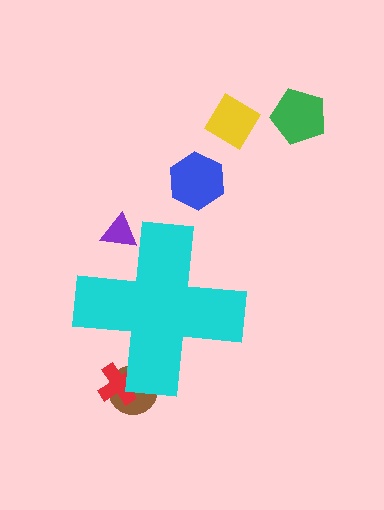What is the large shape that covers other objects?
A cyan cross.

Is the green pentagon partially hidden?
No, the green pentagon is fully visible.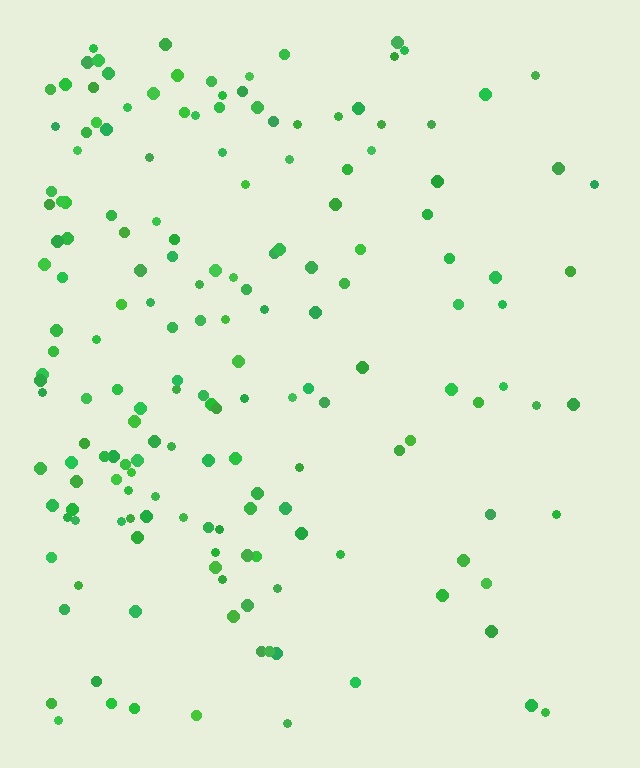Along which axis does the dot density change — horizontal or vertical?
Horizontal.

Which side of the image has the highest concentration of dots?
The left.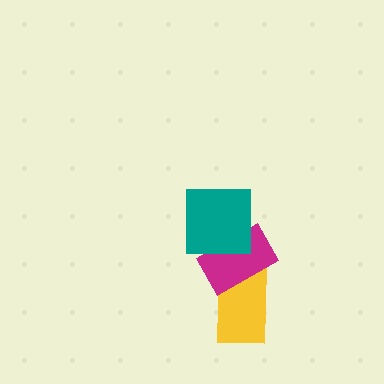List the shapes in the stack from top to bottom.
From top to bottom: the teal square, the magenta rectangle, the yellow rectangle.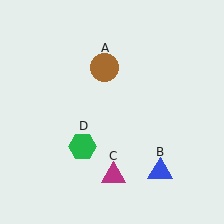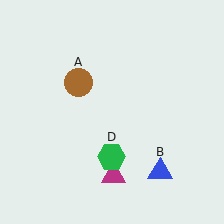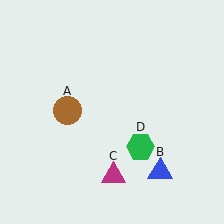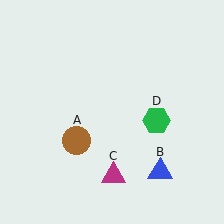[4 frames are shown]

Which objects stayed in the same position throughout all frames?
Blue triangle (object B) and magenta triangle (object C) remained stationary.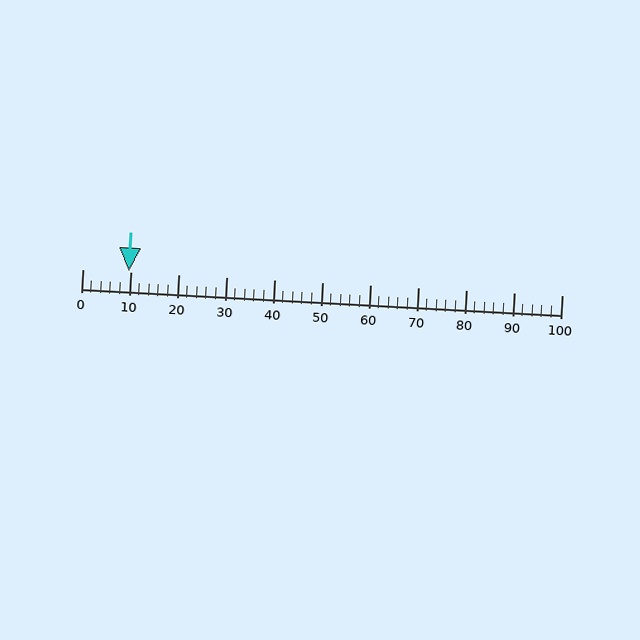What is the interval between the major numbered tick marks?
The major tick marks are spaced 10 units apart.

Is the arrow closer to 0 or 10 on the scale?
The arrow is closer to 10.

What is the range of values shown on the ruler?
The ruler shows values from 0 to 100.